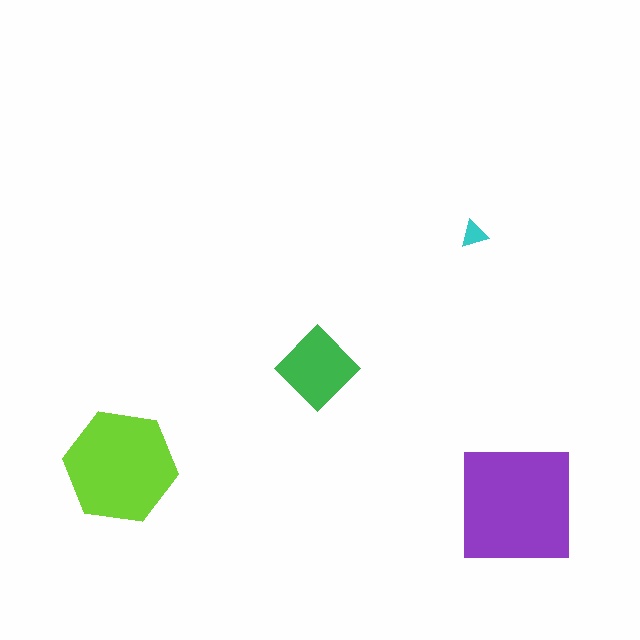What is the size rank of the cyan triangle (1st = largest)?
4th.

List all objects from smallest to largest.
The cyan triangle, the green diamond, the lime hexagon, the purple square.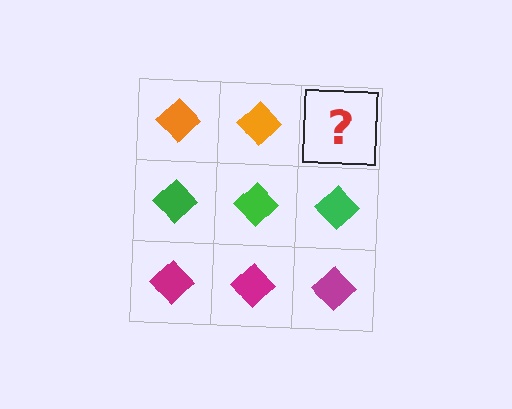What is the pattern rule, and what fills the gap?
The rule is that each row has a consistent color. The gap should be filled with an orange diamond.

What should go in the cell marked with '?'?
The missing cell should contain an orange diamond.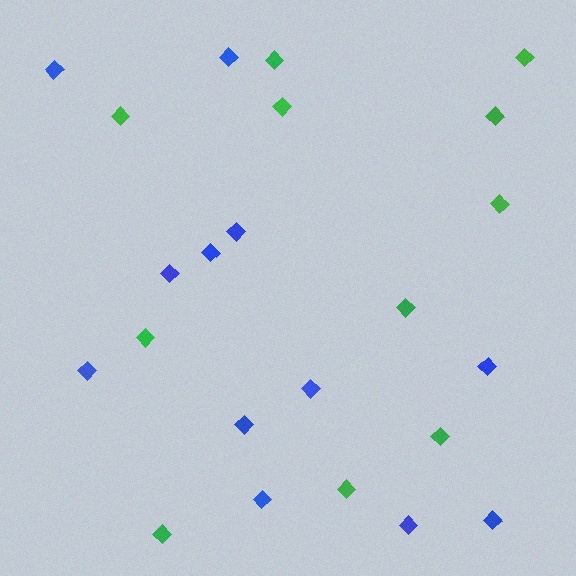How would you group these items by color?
There are 2 groups: one group of blue diamonds (12) and one group of green diamonds (11).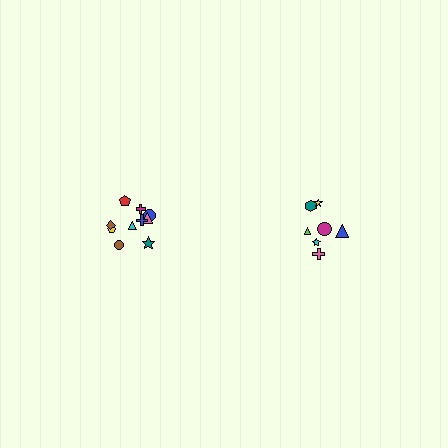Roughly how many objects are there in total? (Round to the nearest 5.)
Roughly 15 objects in total.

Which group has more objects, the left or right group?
The left group.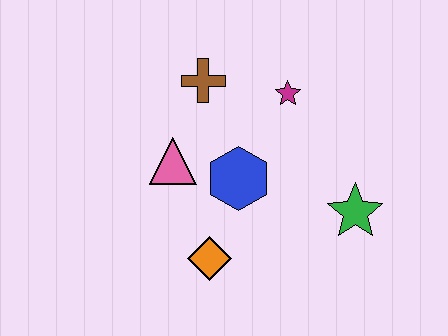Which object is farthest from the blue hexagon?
The green star is farthest from the blue hexagon.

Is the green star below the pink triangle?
Yes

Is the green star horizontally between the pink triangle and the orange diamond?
No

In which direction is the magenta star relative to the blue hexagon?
The magenta star is above the blue hexagon.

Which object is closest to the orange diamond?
The blue hexagon is closest to the orange diamond.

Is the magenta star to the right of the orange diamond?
Yes